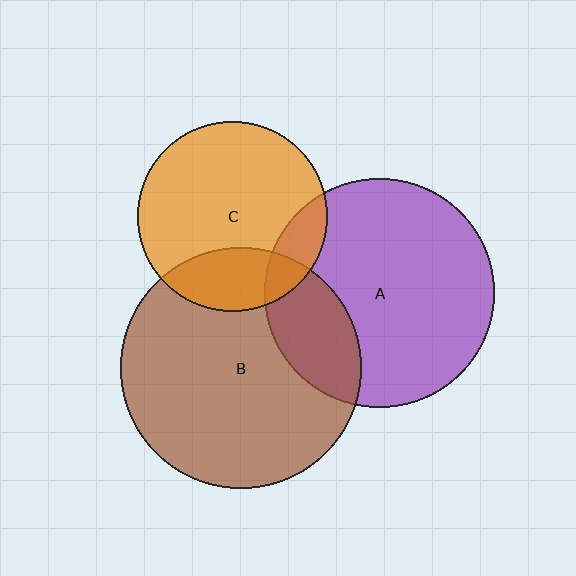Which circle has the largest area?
Circle B (brown).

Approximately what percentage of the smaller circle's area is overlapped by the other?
Approximately 25%.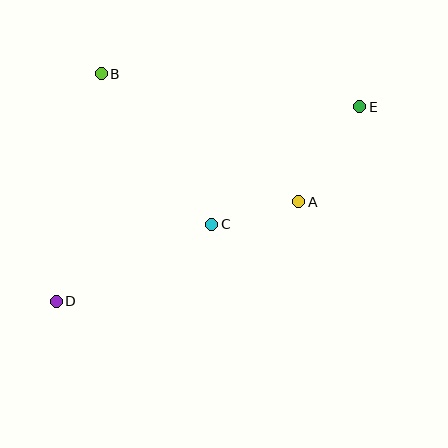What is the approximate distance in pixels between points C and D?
The distance between C and D is approximately 174 pixels.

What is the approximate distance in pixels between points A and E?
The distance between A and E is approximately 113 pixels.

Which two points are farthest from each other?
Points D and E are farthest from each other.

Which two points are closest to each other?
Points A and C are closest to each other.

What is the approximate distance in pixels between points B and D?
The distance between B and D is approximately 232 pixels.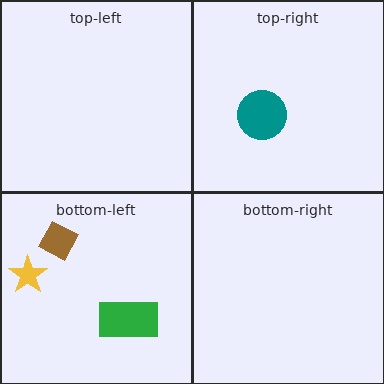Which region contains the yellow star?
The bottom-left region.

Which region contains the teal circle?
The top-right region.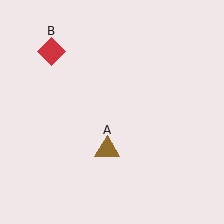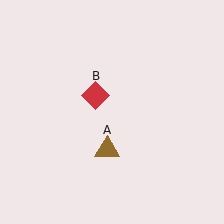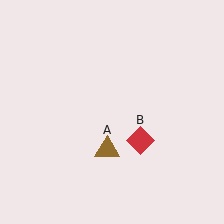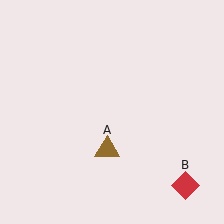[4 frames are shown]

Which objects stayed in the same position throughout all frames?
Brown triangle (object A) remained stationary.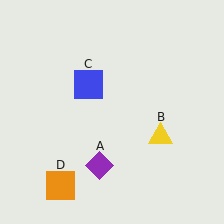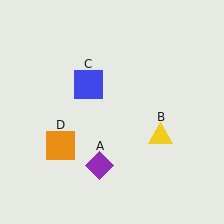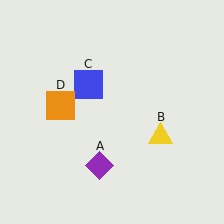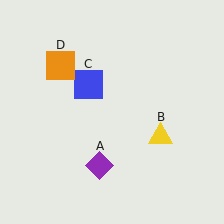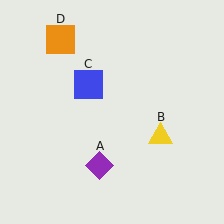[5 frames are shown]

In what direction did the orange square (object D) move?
The orange square (object D) moved up.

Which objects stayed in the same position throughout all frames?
Purple diamond (object A) and yellow triangle (object B) and blue square (object C) remained stationary.